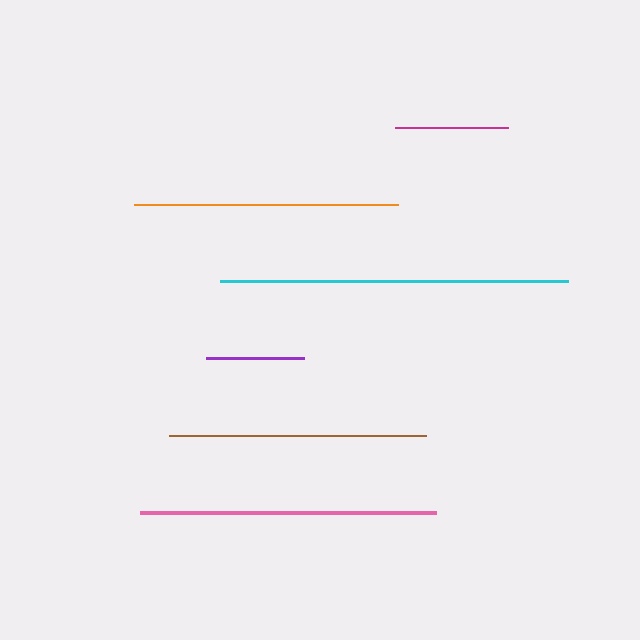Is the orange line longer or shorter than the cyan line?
The cyan line is longer than the orange line.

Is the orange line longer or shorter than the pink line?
The pink line is longer than the orange line.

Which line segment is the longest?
The cyan line is the longest at approximately 348 pixels.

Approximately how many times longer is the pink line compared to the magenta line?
The pink line is approximately 2.6 times the length of the magenta line.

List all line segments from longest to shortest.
From longest to shortest: cyan, pink, orange, brown, magenta, purple.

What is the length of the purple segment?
The purple segment is approximately 97 pixels long.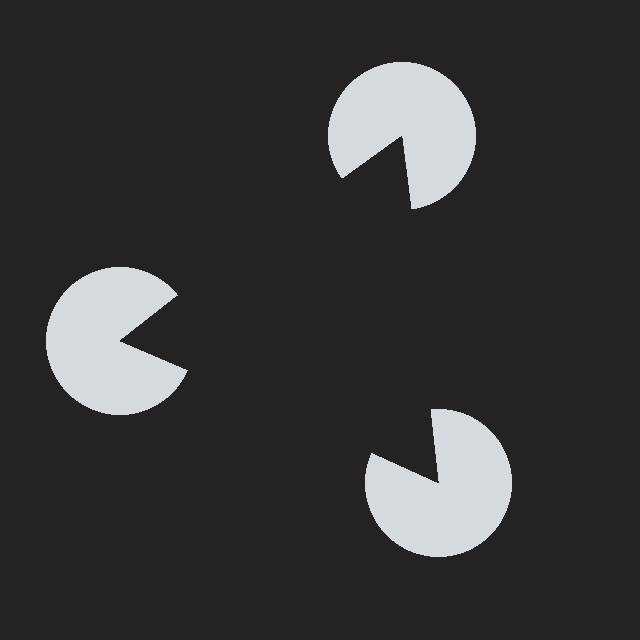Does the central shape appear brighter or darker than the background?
It typically appears slightly darker than the background, even though no actual brightness change is drawn.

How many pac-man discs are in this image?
There are 3 — one at each vertex of the illusory triangle.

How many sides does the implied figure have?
3 sides.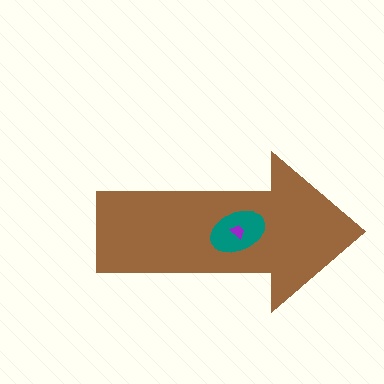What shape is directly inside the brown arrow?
The teal ellipse.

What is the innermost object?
The purple trapezoid.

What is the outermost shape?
The brown arrow.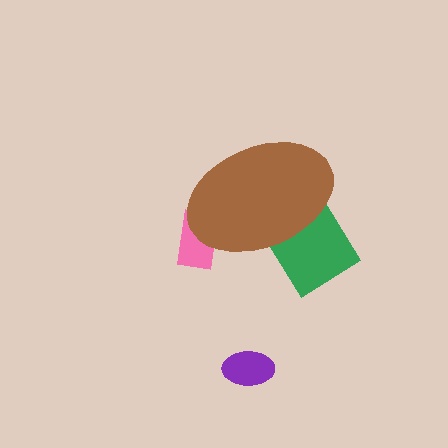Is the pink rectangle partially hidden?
Yes, the pink rectangle is partially hidden behind the brown ellipse.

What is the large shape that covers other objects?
A brown ellipse.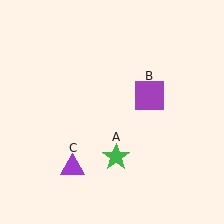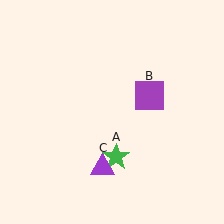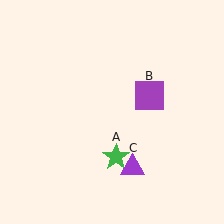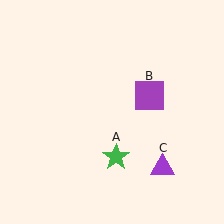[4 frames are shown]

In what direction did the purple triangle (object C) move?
The purple triangle (object C) moved right.